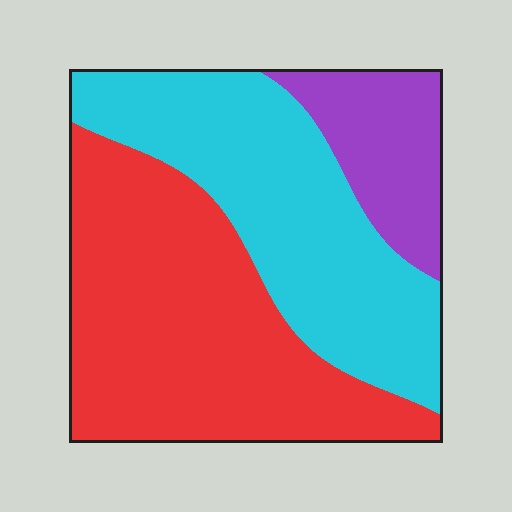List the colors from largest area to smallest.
From largest to smallest: red, cyan, purple.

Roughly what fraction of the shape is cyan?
Cyan covers about 40% of the shape.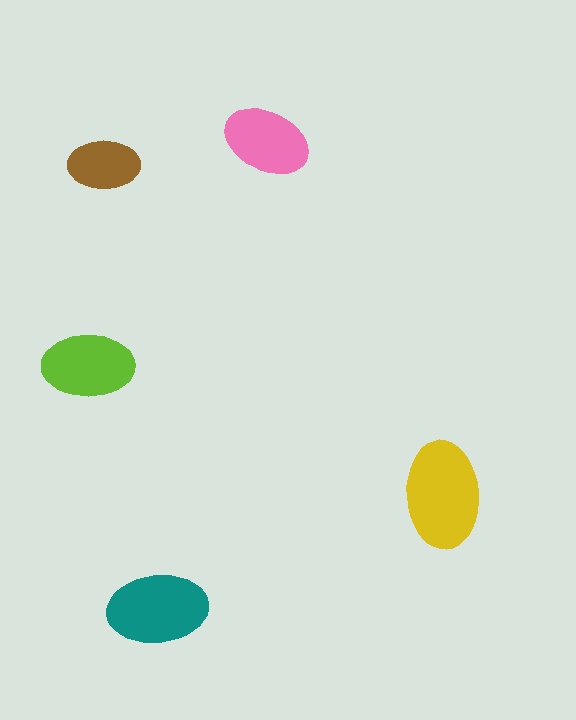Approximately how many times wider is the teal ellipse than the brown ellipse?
About 1.5 times wider.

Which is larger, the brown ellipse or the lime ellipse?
The lime one.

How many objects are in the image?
There are 5 objects in the image.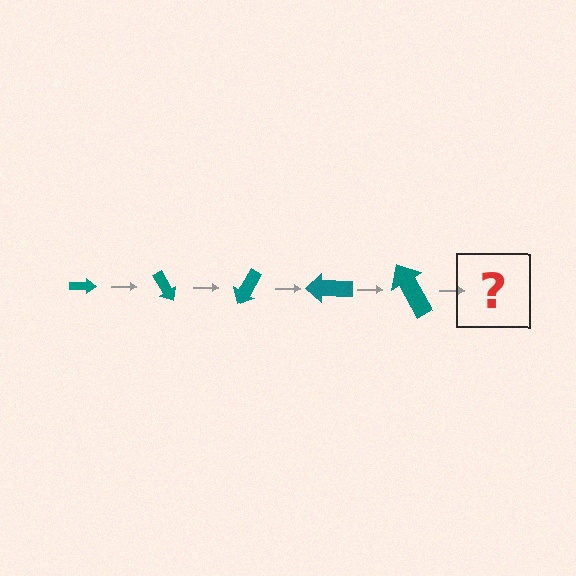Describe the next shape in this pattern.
It should be an arrow, larger than the previous one and rotated 300 degrees from the start.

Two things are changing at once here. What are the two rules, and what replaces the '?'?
The two rules are that the arrow grows larger each step and it rotates 60 degrees each step. The '?' should be an arrow, larger than the previous one and rotated 300 degrees from the start.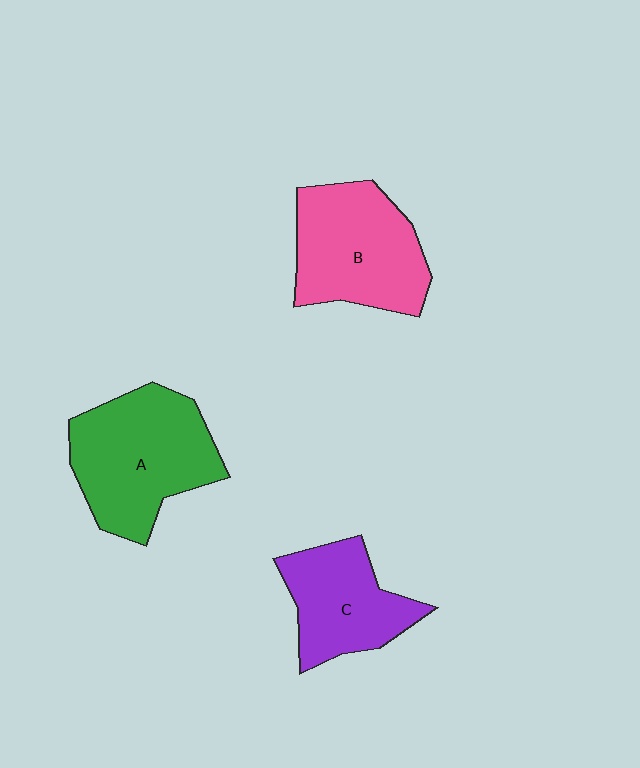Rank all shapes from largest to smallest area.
From largest to smallest: A (green), B (pink), C (purple).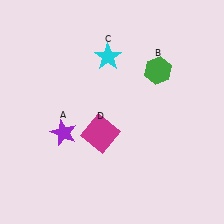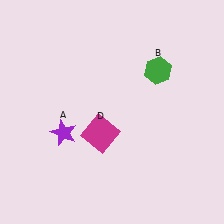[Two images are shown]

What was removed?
The cyan star (C) was removed in Image 2.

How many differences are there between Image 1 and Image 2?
There is 1 difference between the two images.